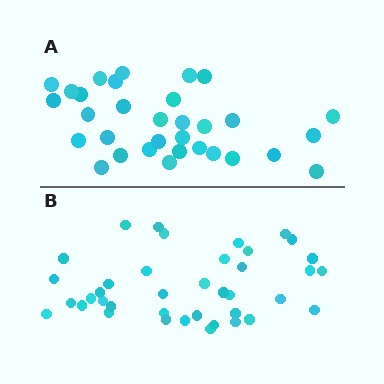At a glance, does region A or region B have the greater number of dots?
Region B (the bottom region) has more dots.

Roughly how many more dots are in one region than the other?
Region B has roughly 8 or so more dots than region A.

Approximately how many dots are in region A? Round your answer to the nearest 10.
About 30 dots. (The exact count is 32, which rounds to 30.)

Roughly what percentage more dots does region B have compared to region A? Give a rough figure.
About 20% more.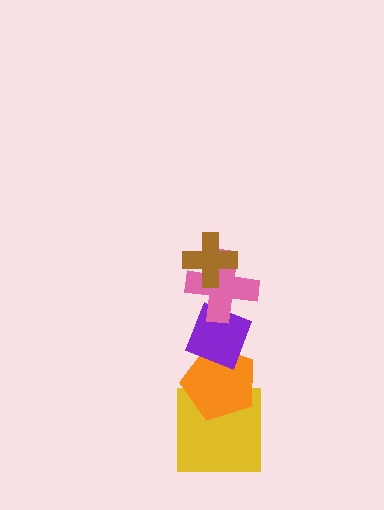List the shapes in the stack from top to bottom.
From top to bottom: the brown cross, the pink cross, the purple diamond, the orange pentagon, the yellow square.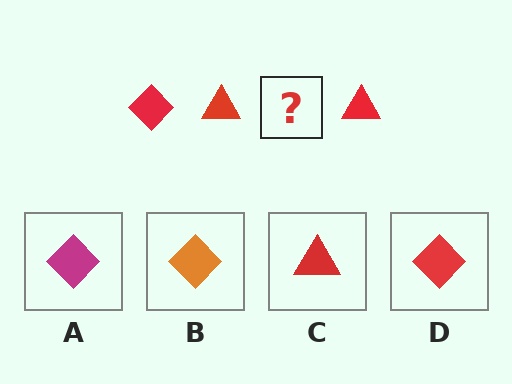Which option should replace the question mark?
Option D.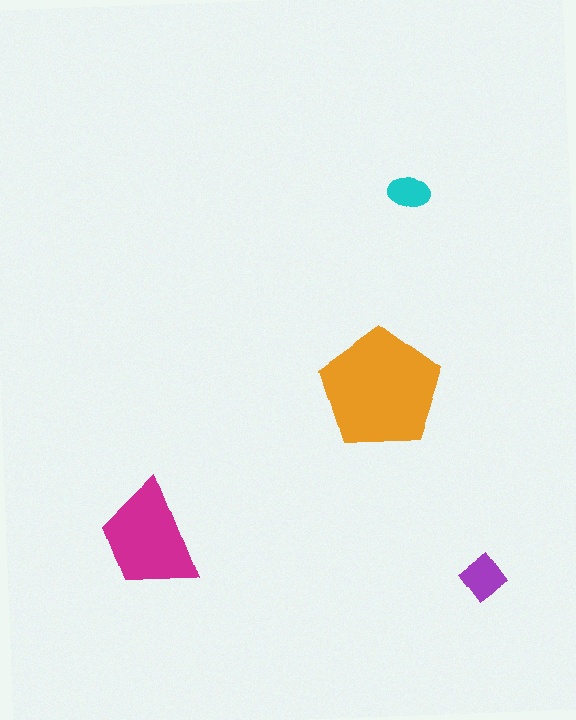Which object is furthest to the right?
The purple diamond is rightmost.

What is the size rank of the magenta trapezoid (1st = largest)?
2nd.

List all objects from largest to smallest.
The orange pentagon, the magenta trapezoid, the purple diamond, the cyan ellipse.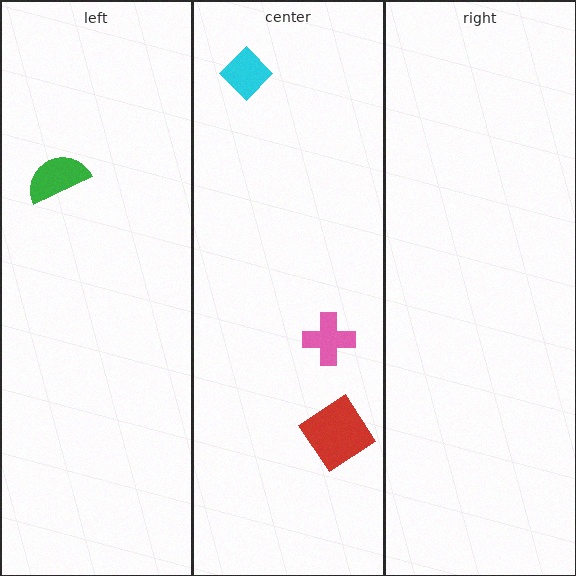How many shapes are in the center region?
3.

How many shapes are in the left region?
1.